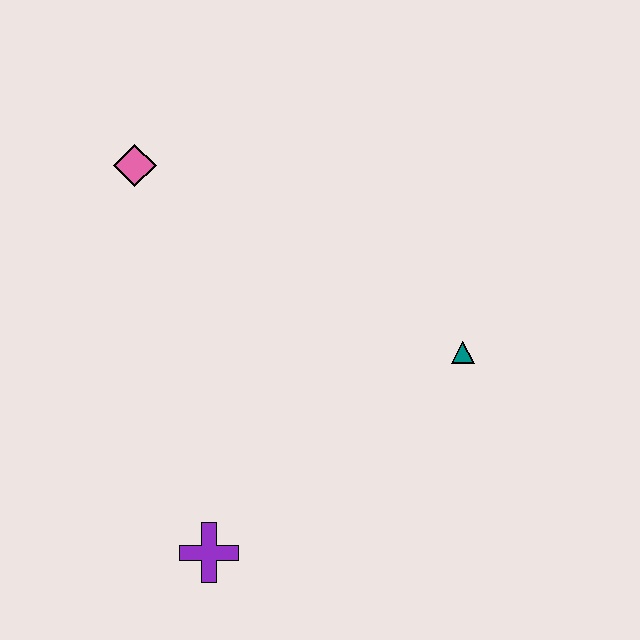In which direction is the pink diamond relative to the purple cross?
The pink diamond is above the purple cross.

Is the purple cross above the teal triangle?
No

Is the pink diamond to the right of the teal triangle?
No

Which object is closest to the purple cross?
The teal triangle is closest to the purple cross.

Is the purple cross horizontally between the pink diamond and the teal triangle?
Yes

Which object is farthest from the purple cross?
The pink diamond is farthest from the purple cross.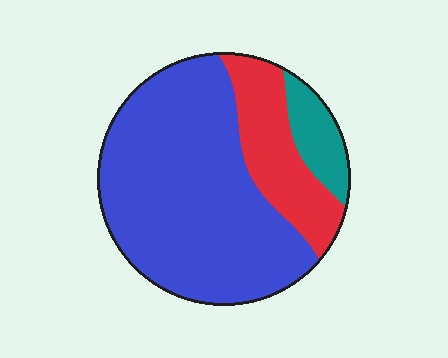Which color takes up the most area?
Blue, at roughly 70%.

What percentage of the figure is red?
Red covers about 20% of the figure.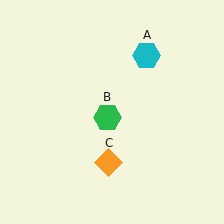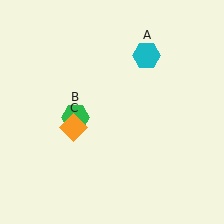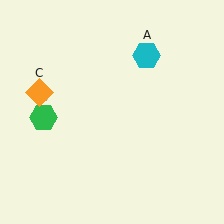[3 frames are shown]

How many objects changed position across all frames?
2 objects changed position: green hexagon (object B), orange diamond (object C).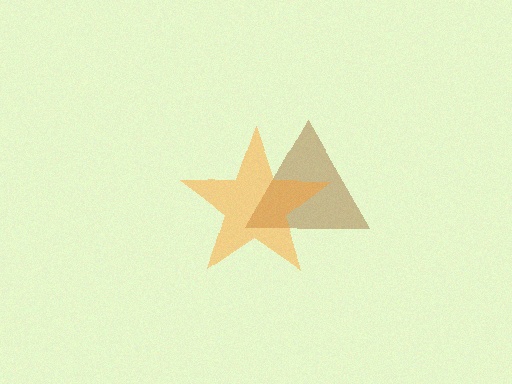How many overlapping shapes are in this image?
There are 2 overlapping shapes in the image.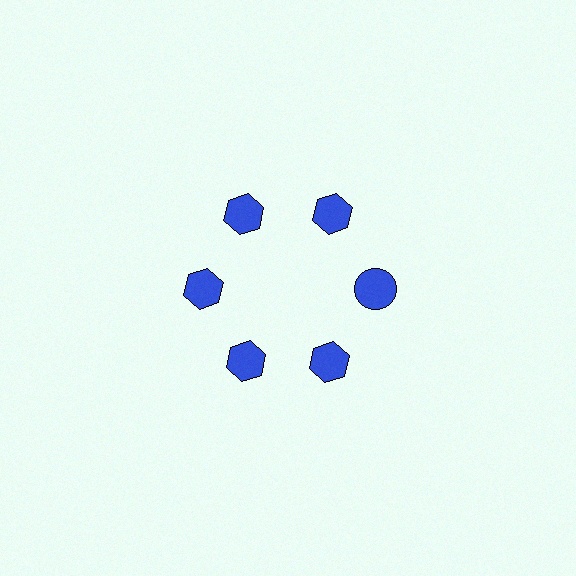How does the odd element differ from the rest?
It has a different shape: circle instead of hexagon.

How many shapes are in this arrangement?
There are 6 shapes arranged in a ring pattern.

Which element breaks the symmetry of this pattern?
The blue circle at roughly the 3 o'clock position breaks the symmetry. All other shapes are blue hexagons.